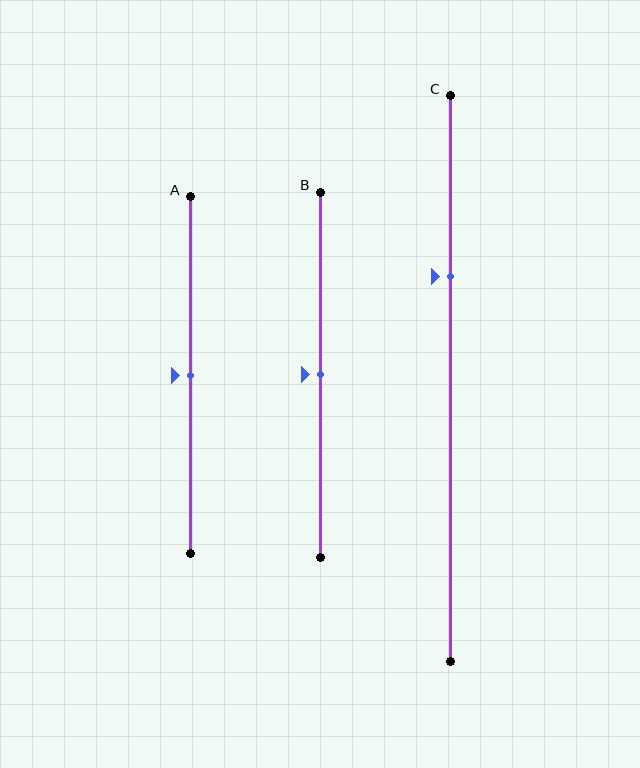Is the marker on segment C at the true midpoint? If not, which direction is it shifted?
No, the marker on segment C is shifted upward by about 18% of the segment length.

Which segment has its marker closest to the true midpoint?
Segment A has its marker closest to the true midpoint.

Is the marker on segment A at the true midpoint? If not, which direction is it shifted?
Yes, the marker on segment A is at the true midpoint.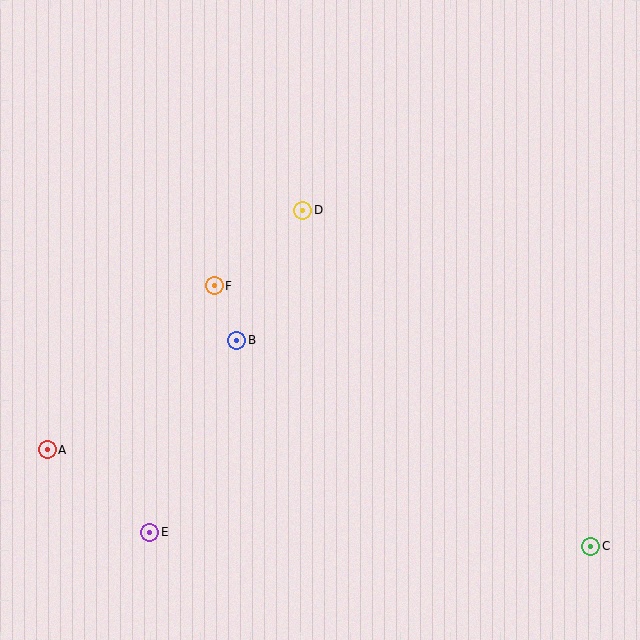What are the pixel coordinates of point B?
Point B is at (237, 340).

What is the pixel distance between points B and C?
The distance between B and C is 409 pixels.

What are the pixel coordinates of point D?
Point D is at (303, 210).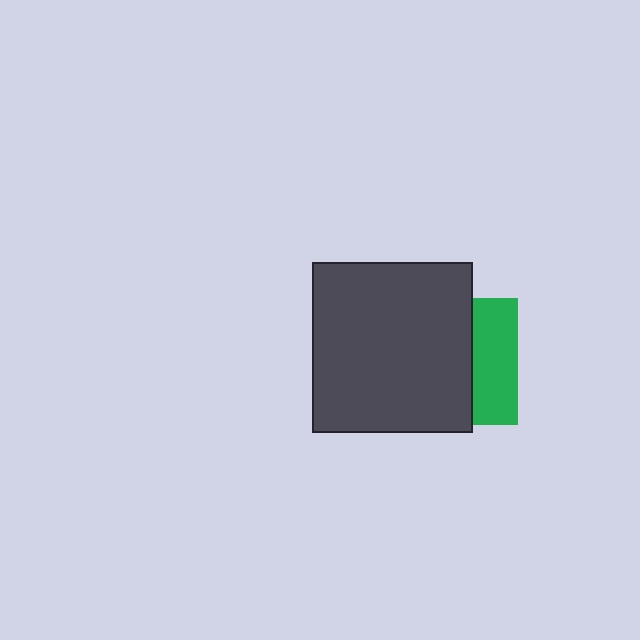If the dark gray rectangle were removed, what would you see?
You would see the complete green square.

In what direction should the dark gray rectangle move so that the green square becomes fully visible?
The dark gray rectangle should move left. That is the shortest direction to clear the overlap and leave the green square fully visible.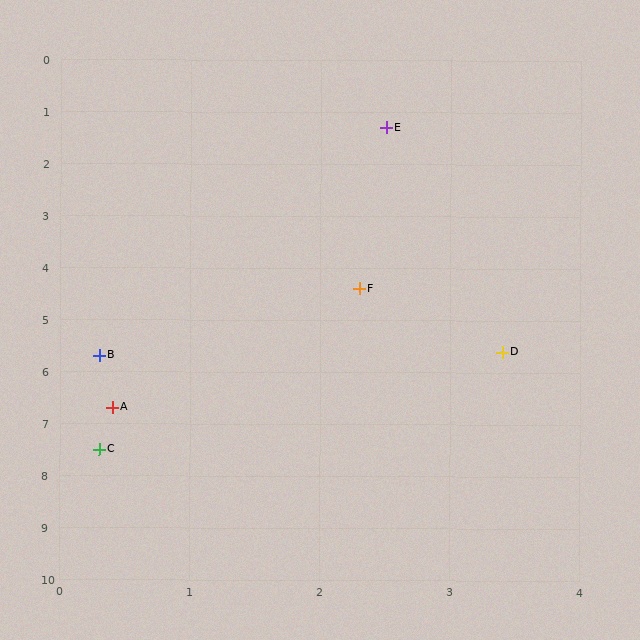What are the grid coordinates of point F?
Point F is at approximately (2.3, 4.4).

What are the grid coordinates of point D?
Point D is at approximately (3.4, 5.6).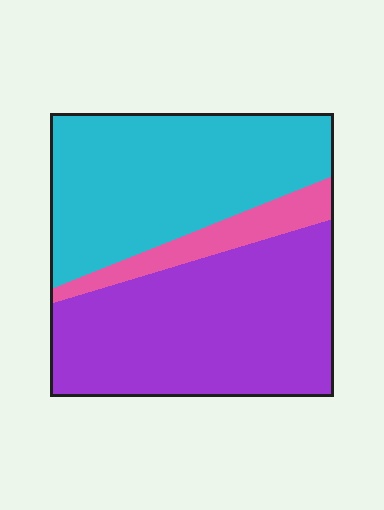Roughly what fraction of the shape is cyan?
Cyan takes up about two fifths (2/5) of the shape.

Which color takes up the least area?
Pink, at roughly 10%.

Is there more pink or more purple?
Purple.